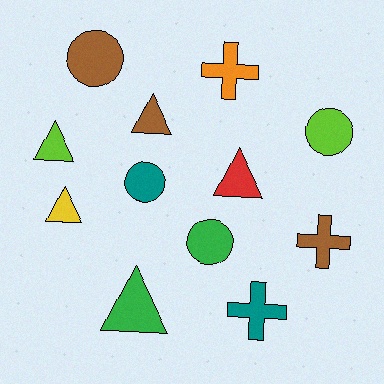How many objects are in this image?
There are 12 objects.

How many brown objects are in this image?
There are 3 brown objects.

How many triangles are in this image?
There are 5 triangles.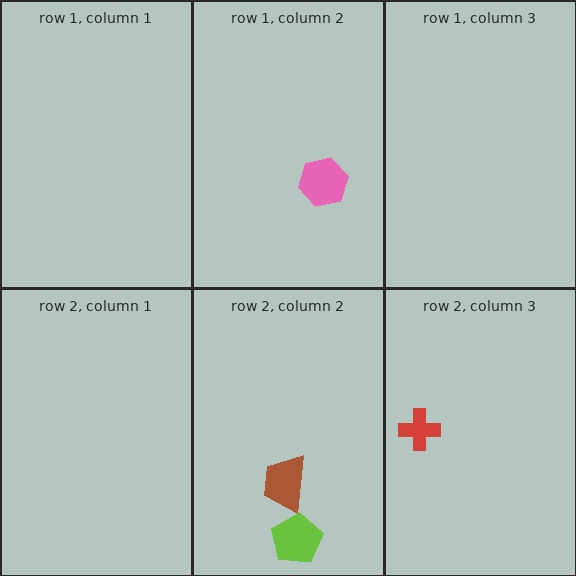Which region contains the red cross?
The row 2, column 3 region.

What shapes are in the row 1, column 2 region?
The pink hexagon.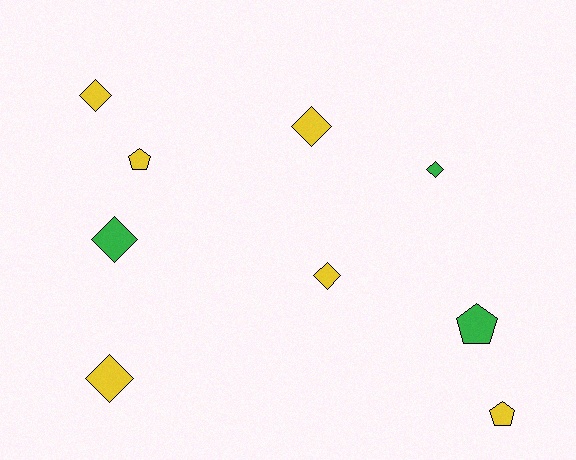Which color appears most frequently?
Yellow, with 6 objects.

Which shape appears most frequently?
Diamond, with 6 objects.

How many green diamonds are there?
There are 2 green diamonds.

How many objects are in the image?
There are 9 objects.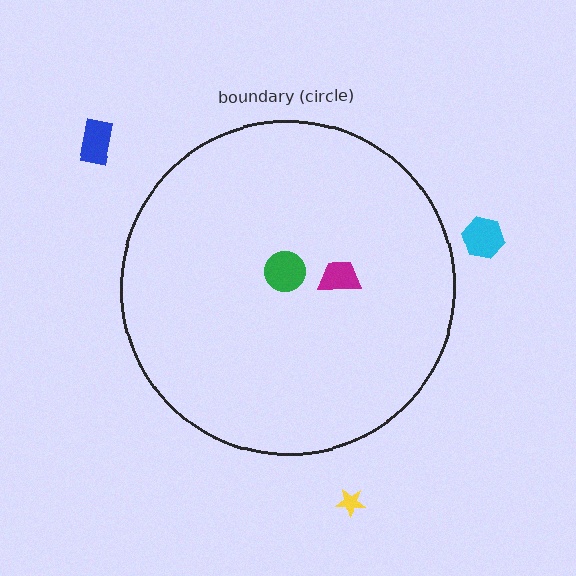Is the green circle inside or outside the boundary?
Inside.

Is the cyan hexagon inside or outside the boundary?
Outside.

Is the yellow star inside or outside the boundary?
Outside.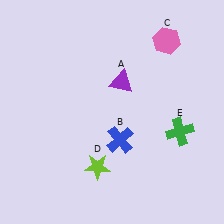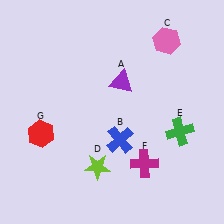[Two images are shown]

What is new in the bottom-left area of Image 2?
A red hexagon (G) was added in the bottom-left area of Image 2.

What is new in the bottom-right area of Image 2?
A magenta cross (F) was added in the bottom-right area of Image 2.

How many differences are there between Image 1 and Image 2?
There are 2 differences between the two images.